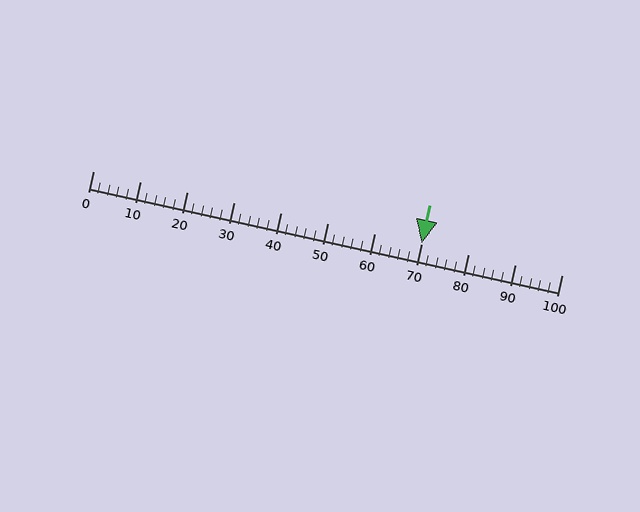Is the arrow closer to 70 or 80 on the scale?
The arrow is closer to 70.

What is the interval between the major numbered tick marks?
The major tick marks are spaced 10 units apart.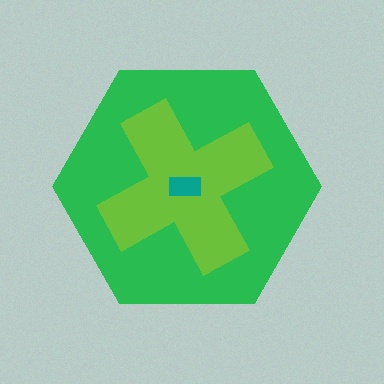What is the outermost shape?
The green hexagon.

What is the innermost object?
The teal rectangle.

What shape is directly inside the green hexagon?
The lime cross.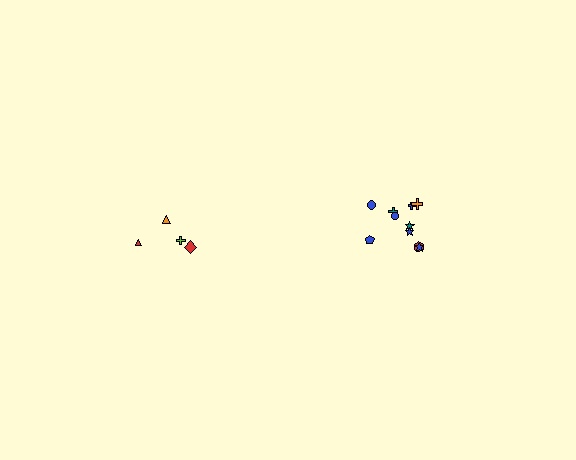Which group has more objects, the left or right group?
The right group.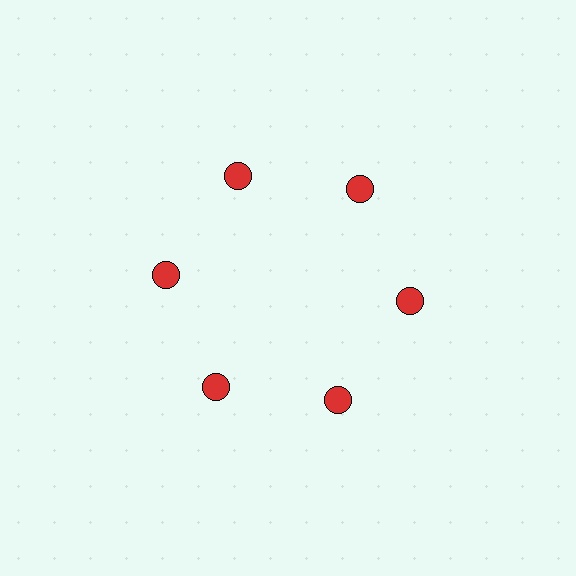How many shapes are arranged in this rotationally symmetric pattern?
There are 6 shapes, arranged in 6 groups of 1.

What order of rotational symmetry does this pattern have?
This pattern has 6-fold rotational symmetry.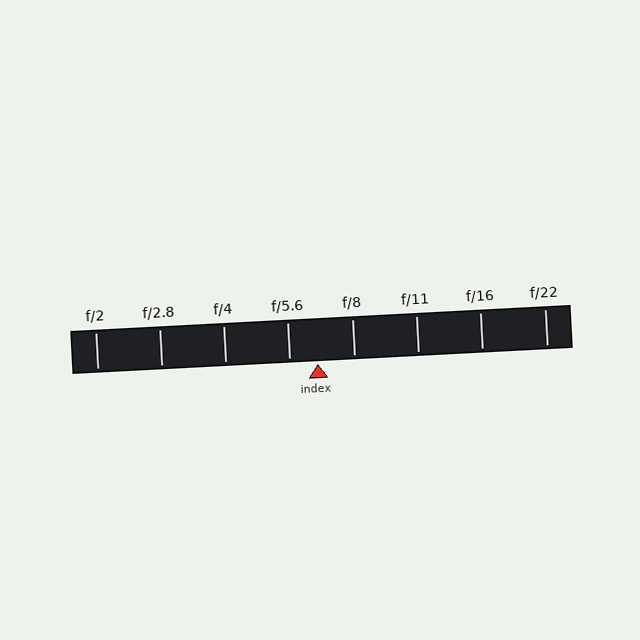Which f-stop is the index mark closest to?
The index mark is closest to f/5.6.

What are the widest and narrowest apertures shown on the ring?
The widest aperture shown is f/2 and the narrowest is f/22.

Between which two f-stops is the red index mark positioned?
The index mark is between f/5.6 and f/8.